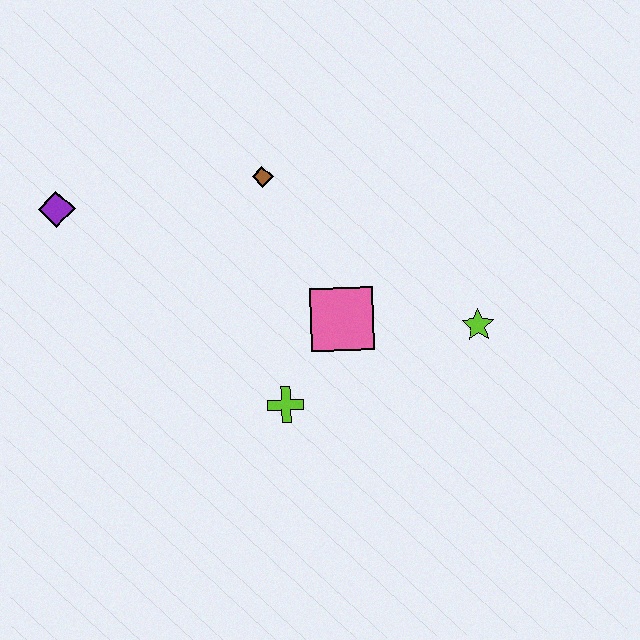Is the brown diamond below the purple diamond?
No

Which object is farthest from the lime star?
The purple diamond is farthest from the lime star.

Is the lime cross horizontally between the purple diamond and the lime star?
Yes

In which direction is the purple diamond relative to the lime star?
The purple diamond is to the left of the lime star.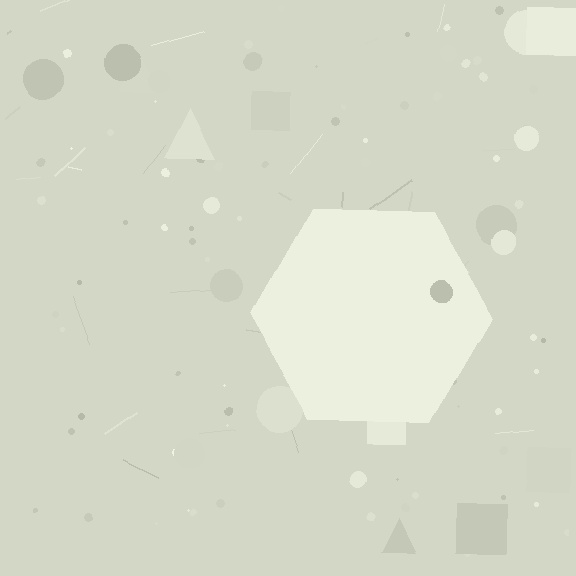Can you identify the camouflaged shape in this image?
The camouflaged shape is a hexagon.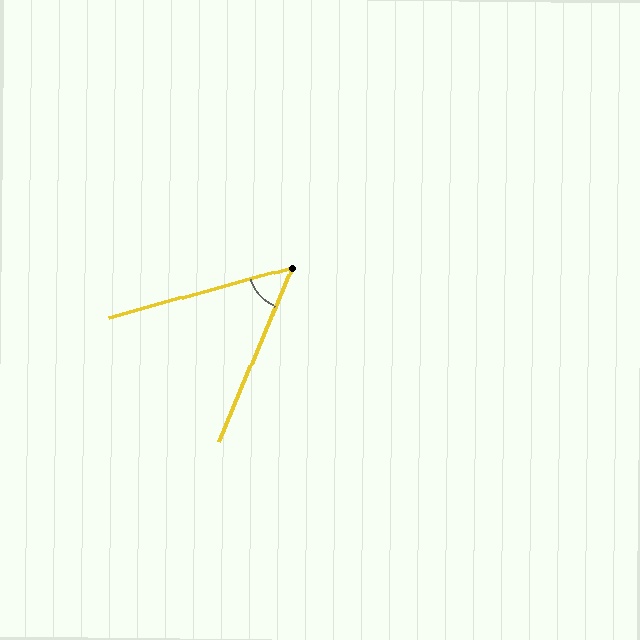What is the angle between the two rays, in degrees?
Approximately 52 degrees.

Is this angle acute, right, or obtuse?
It is acute.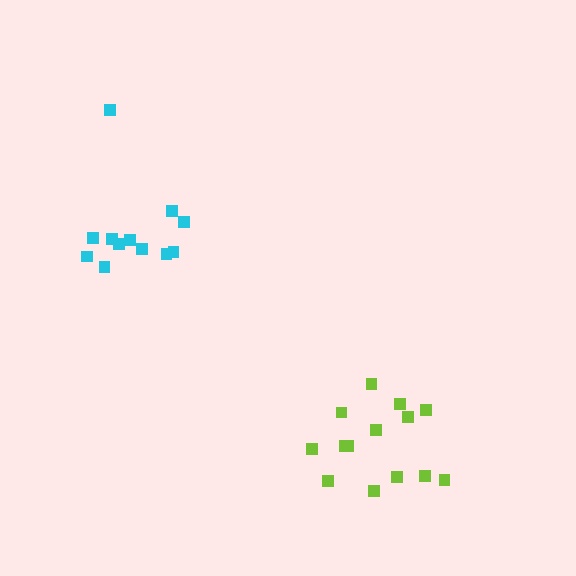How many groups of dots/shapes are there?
There are 2 groups.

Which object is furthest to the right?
The lime cluster is rightmost.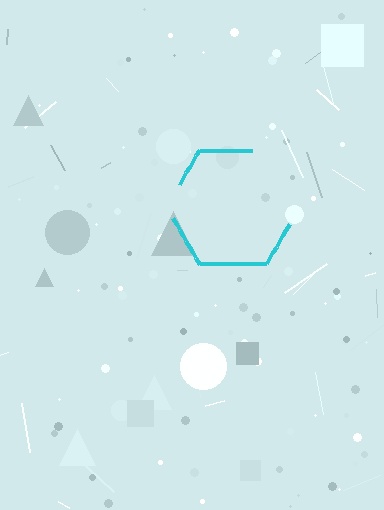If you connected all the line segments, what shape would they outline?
They would outline a hexagon.